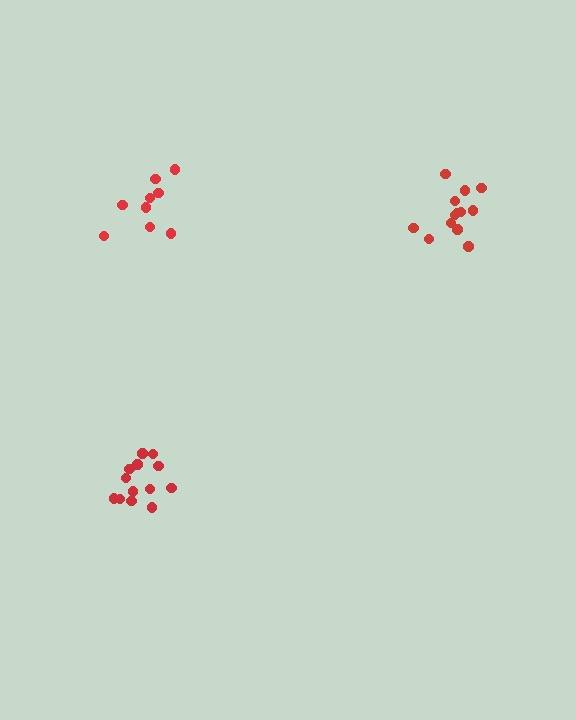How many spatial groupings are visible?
There are 3 spatial groupings.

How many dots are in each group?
Group 1: 13 dots, Group 2: 9 dots, Group 3: 13 dots (35 total).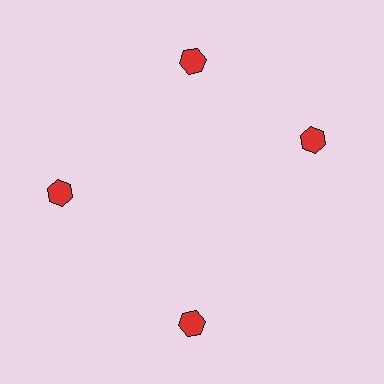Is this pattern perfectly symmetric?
No. The 4 red hexagons are arranged in a ring, but one element near the 3 o'clock position is rotated out of alignment along the ring, breaking the 4-fold rotational symmetry.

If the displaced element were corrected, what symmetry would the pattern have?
It would have 4-fold rotational symmetry — the pattern would map onto itself every 90 degrees.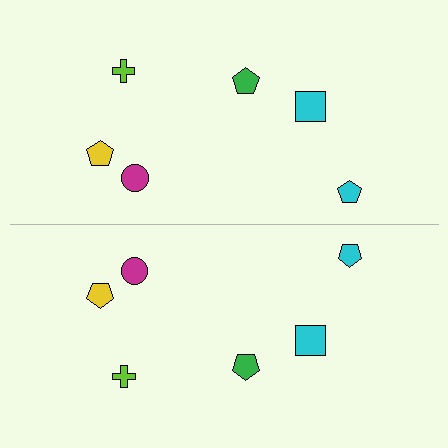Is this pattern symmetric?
Yes, this pattern has bilateral (reflection) symmetry.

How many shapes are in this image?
There are 12 shapes in this image.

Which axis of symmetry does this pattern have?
The pattern has a horizontal axis of symmetry running through the center of the image.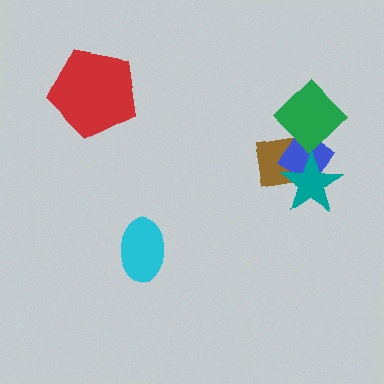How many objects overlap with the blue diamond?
3 objects overlap with the blue diamond.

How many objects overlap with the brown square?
3 objects overlap with the brown square.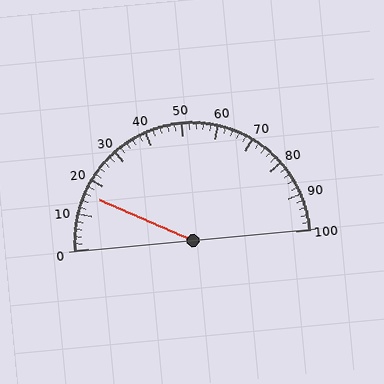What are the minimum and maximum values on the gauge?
The gauge ranges from 0 to 100.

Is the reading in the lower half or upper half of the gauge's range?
The reading is in the lower half of the range (0 to 100).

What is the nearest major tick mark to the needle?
The nearest major tick mark is 20.